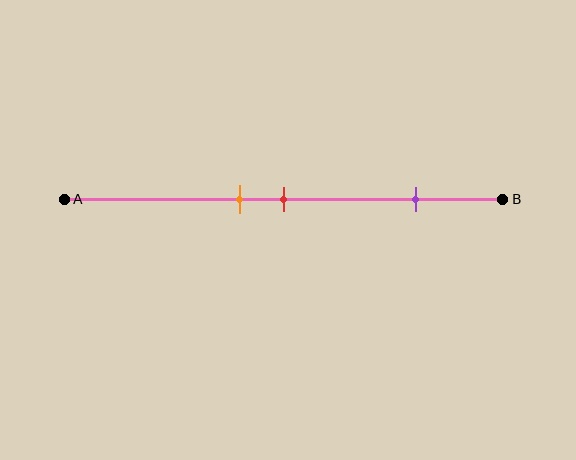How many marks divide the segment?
There are 3 marks dividing the segment.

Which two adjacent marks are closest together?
The orange and red marks are the closest adjacent pair.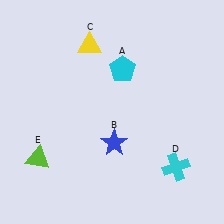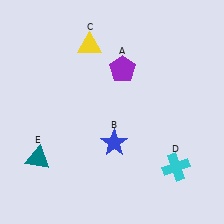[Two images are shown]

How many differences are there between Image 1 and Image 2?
There are 2 differences between the two images.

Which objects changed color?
A changed from cyan to purple. E changed from lime to teal.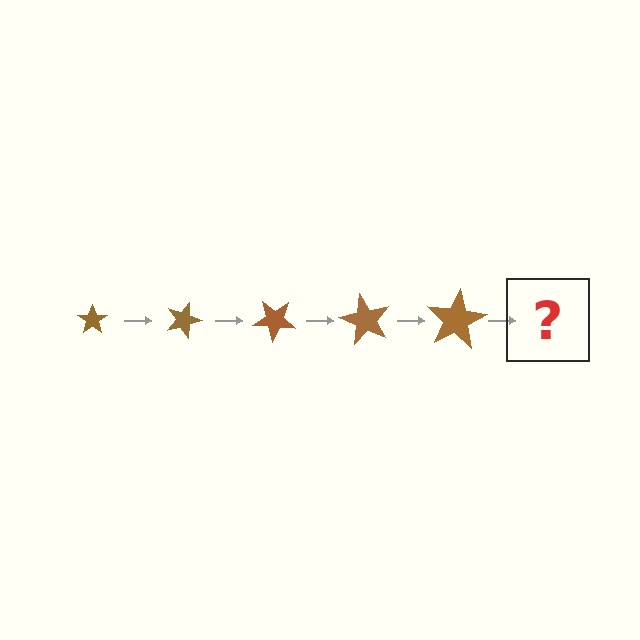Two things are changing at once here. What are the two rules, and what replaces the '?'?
The two rules are that the star grows larger each step and it rotates 20 degrees each step. The '?' should be a star, larger than the previous one and rotated 100 degrees from the start.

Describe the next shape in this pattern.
It should be a star, larger than the previous one and rotated 100 degrees from the start.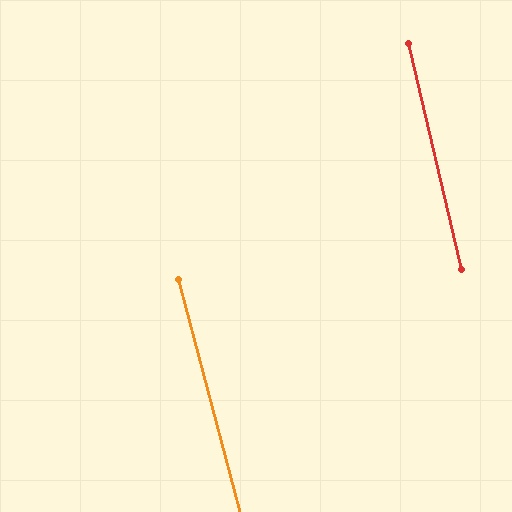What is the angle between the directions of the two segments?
Approximately 2 degrees.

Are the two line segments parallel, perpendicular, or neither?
Parallel — their directions differ by only 1.8°.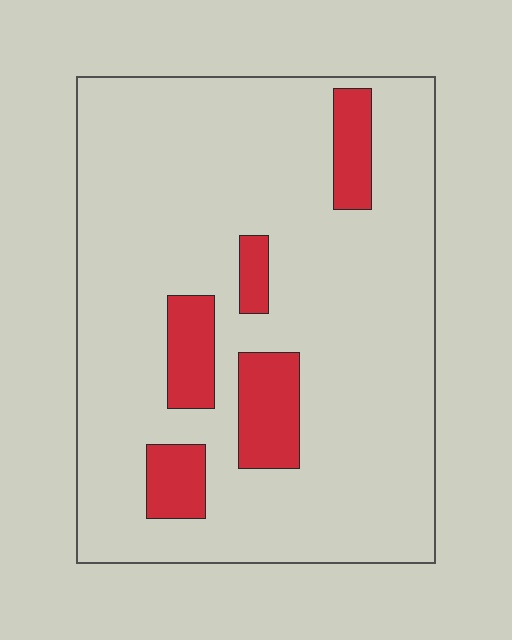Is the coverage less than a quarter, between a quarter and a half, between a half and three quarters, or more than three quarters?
Less than a quarter.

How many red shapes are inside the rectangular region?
5.